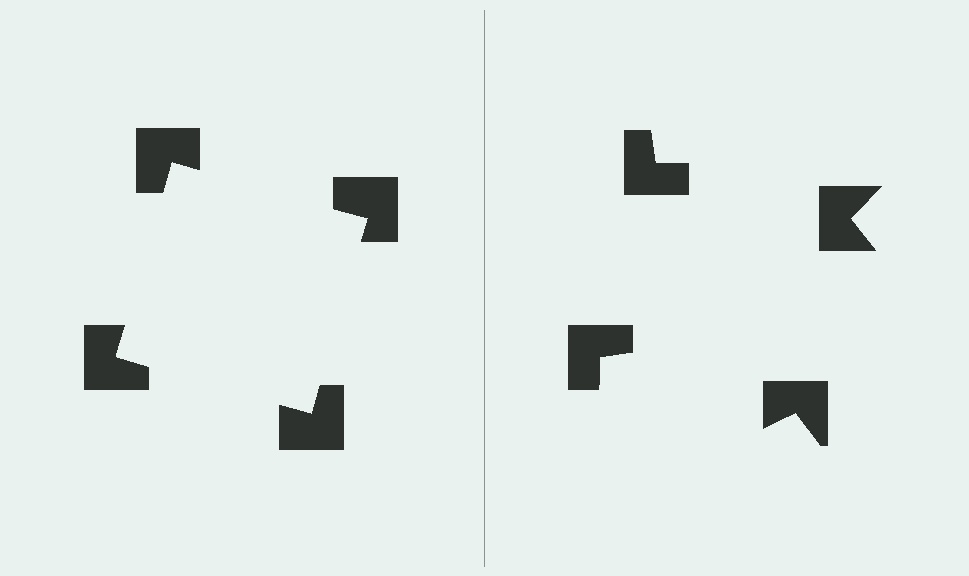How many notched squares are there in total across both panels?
8 — 4 on each side.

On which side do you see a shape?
An illusory square appears on the left side. On the right side the wedge cuts are rotated, so no coherent shape forms.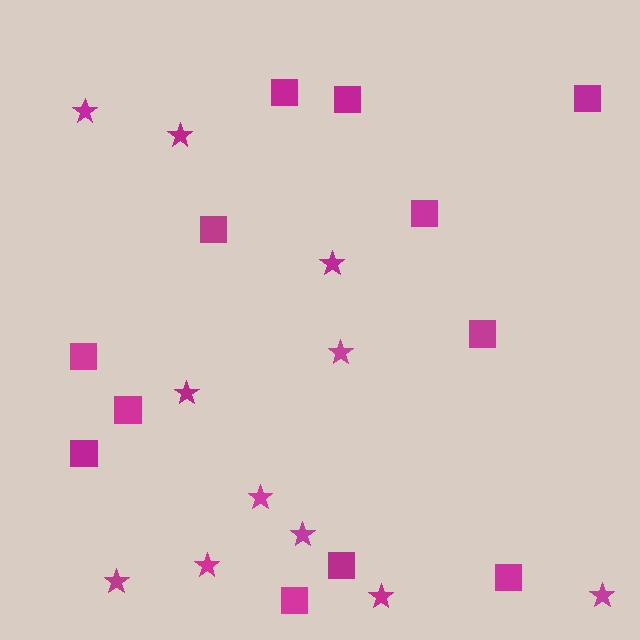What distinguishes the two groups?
There are 2 groups: one group of squares (12) and one group of stars (11).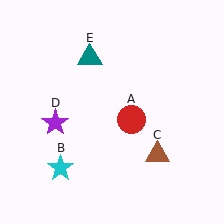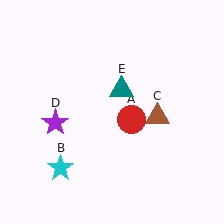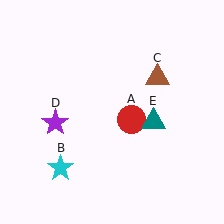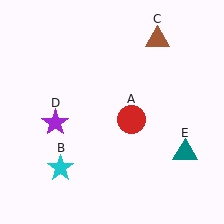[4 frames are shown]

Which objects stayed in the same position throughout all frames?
Red circle (object A) and cyan star (object B) and purple star (object D) remained stationary.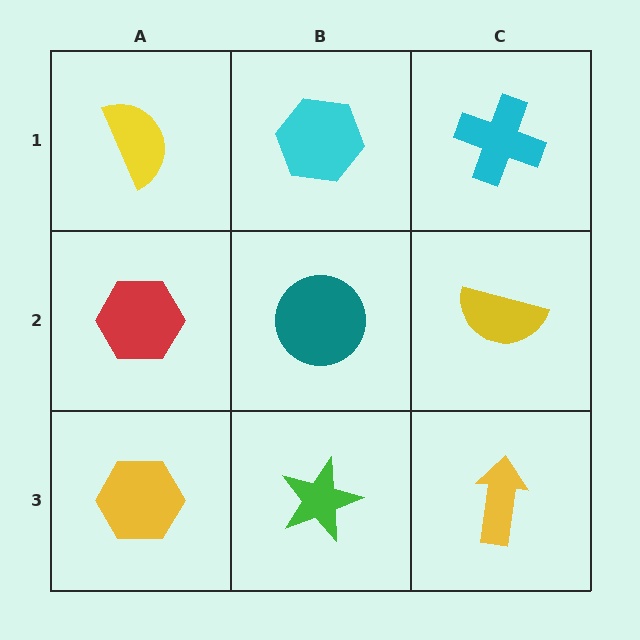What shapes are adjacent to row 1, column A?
A red hexagon (row 2, column A), a cyan hexagon (row 1, column B).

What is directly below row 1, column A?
A red hexagon.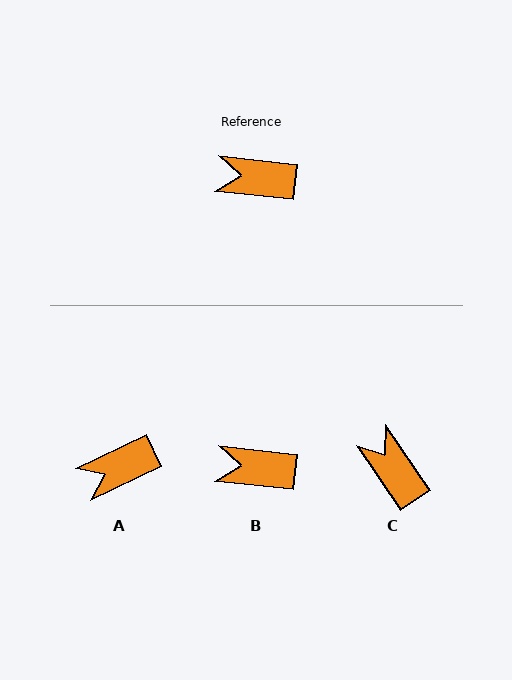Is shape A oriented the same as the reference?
No, it is off by about 31 degrees.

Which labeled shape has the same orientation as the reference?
B.